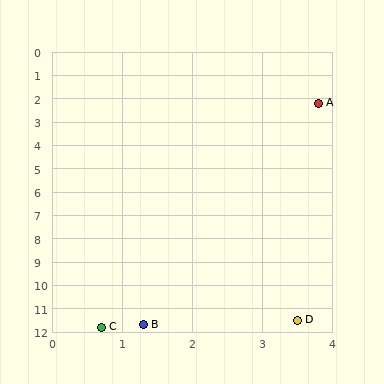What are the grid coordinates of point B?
Point B is at approximately (1.3, 11.7).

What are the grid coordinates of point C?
Point C is at approximately (0.7, 11.8).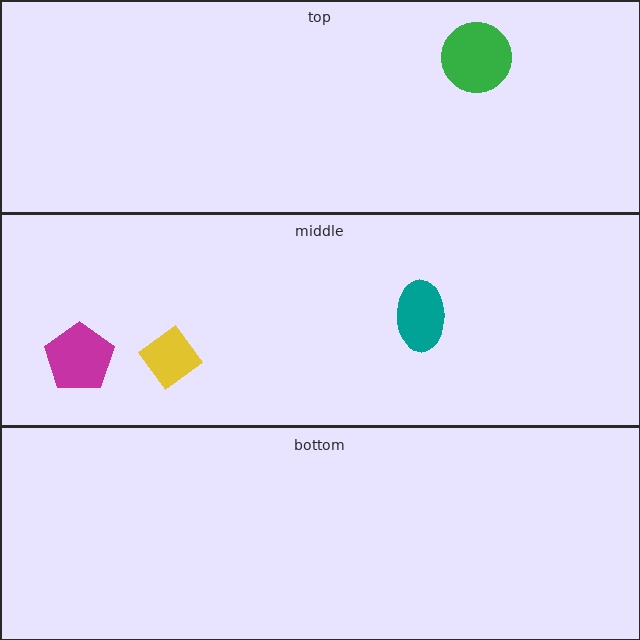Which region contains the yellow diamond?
The middle region.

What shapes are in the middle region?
The magenta pentagon, the yellow diamond, the teal ellipse.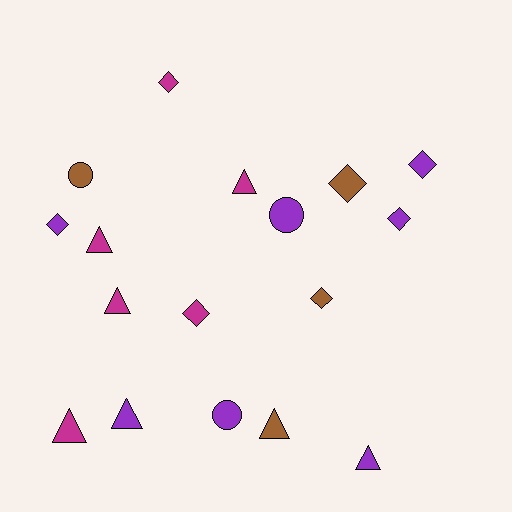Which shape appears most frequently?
Diamond, with 7 objects.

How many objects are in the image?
There are 17 objects.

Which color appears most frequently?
Purple, with 7 objects.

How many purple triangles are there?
There are 2 purple triangles.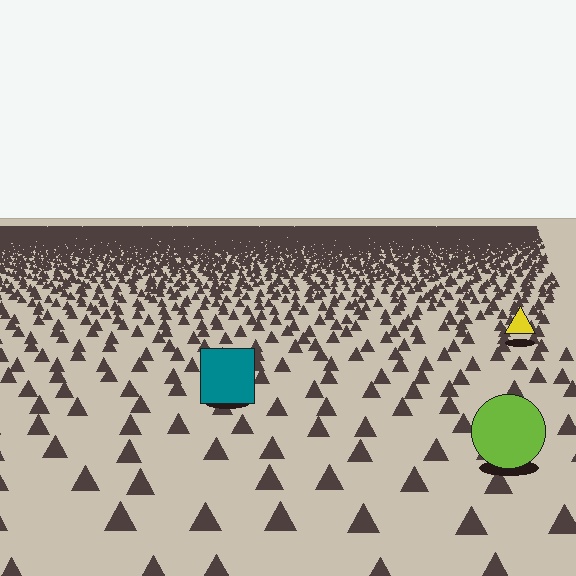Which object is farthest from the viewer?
The yellow triangle is farthest from the viewer. It appears smaller and the ground texture around it is denser.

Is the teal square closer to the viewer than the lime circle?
No. The lime circle is closer — you can tell from the texture gradient: the ground texture is coarser near it.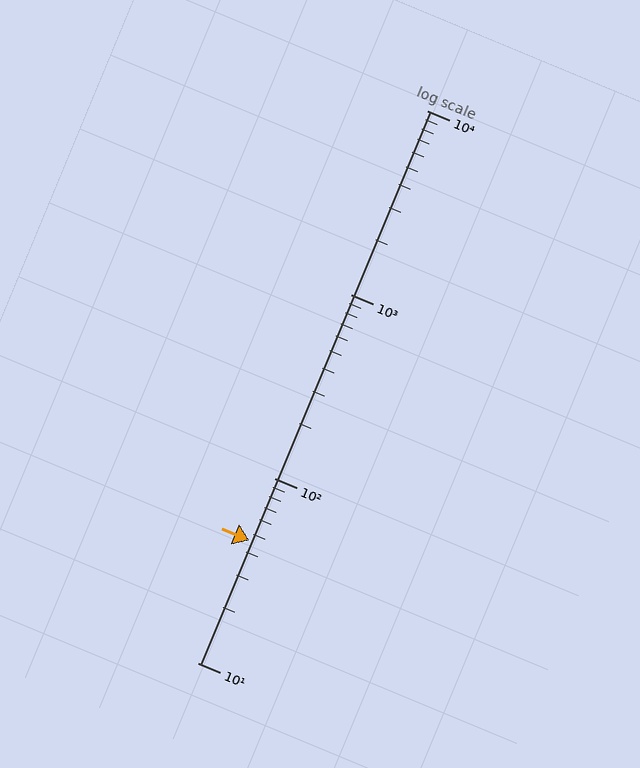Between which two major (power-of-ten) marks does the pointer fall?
The pointer is between 10 and 100.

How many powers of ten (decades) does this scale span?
The scale spans 3 decades, from 10 to 10000.